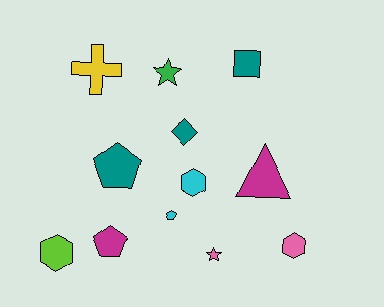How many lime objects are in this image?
There is 1 lime object.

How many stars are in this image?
There are 2 stars.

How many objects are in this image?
There are 12 objects.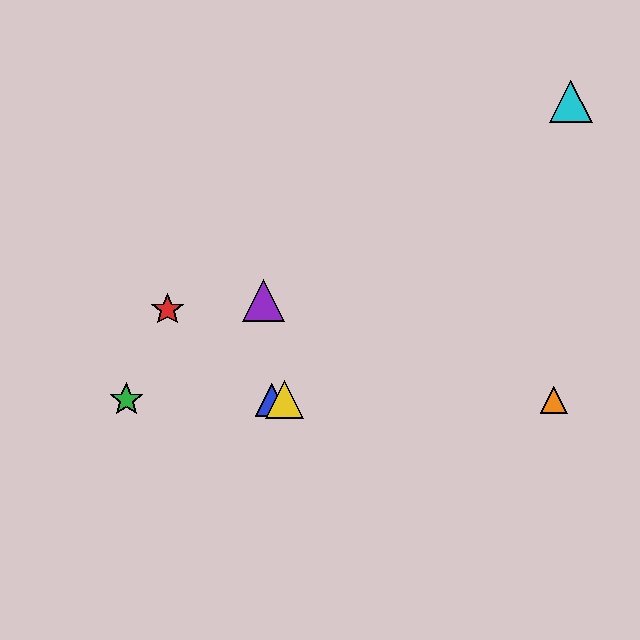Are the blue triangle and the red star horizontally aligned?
No, the blue triangle is at y≈400 and the red star is at y≈310.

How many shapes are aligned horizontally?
4 shapes (the blue triangle, the green star, the yellow triangle, the orange triangle) are aligned horizontally.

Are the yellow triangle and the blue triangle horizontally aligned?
Yes, both are at y≈400.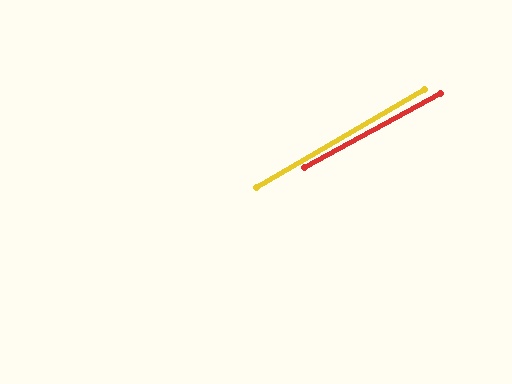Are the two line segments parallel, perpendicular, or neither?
Parallel — their directions differ by only 1.8°.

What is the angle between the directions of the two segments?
Approximately 2 degrees.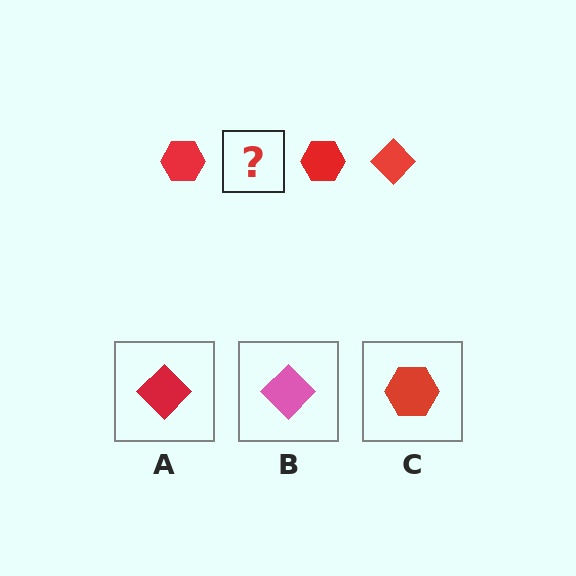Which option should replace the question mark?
Option A.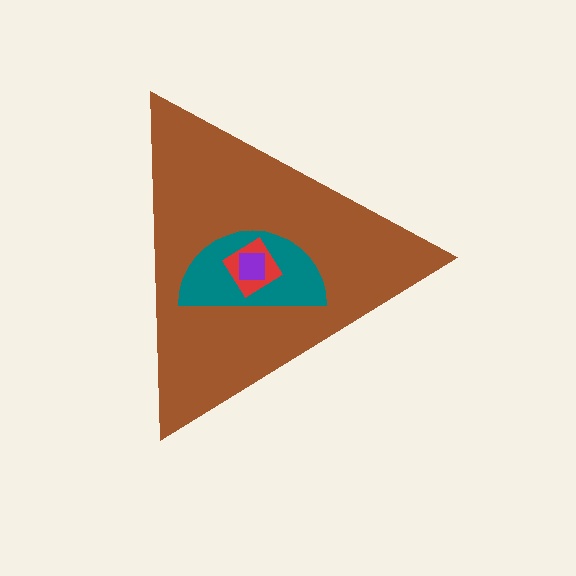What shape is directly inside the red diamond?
The purple square.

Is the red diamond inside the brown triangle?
Yes.